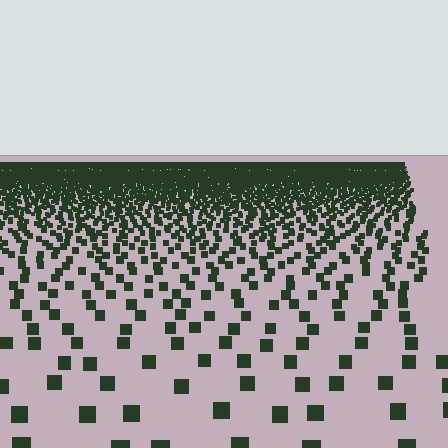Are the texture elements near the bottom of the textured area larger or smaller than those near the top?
Larger. Near the bottom, elements are closer to the viewer and appear at a bigger on-screen size.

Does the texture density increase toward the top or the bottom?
Density increases toward the top.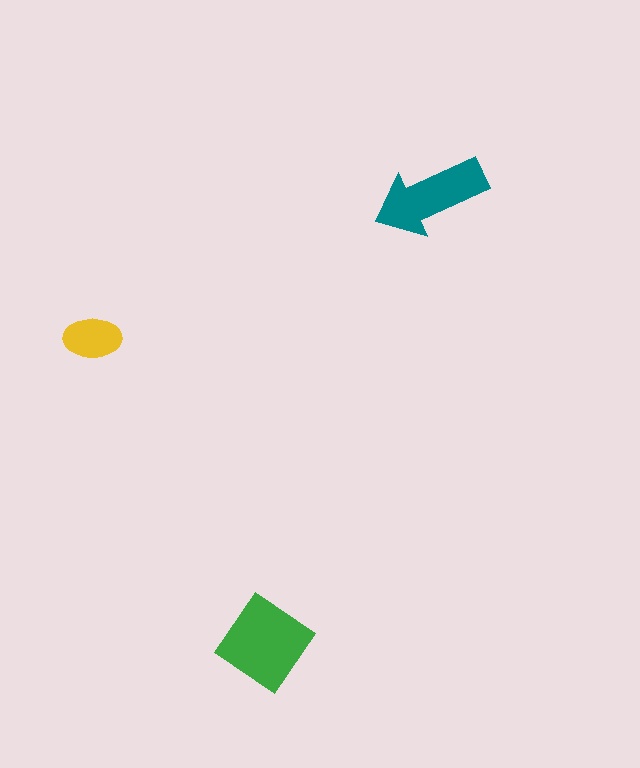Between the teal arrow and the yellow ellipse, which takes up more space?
The teal arrow.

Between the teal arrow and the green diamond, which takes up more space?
The green diamond.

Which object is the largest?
The green diamond.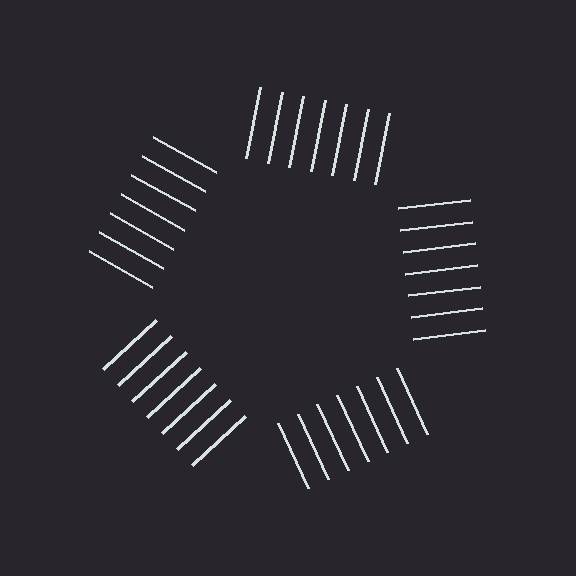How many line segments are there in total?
35 — 7 along each of the 5 edges.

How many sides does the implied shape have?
5 sides — the line-ends trace a pentagon.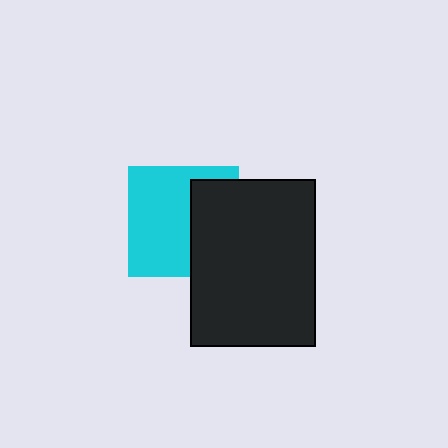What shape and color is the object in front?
The object in front is a black rectangle.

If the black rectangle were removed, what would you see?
You would see the complete cyan square.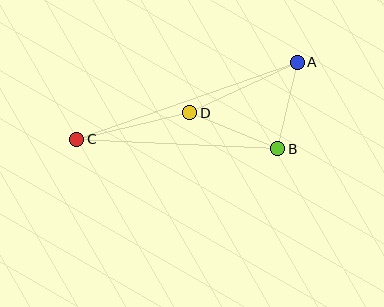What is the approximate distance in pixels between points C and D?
The distance between C and D is approximately 116 pixels.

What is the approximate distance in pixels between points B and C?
The distance between B and C is approximately 201 pixels.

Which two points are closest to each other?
Points A and B are closest to each other.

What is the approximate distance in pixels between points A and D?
The distance between A and D is approximately 119 pixels.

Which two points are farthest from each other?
Points A and C are farthest from each other.